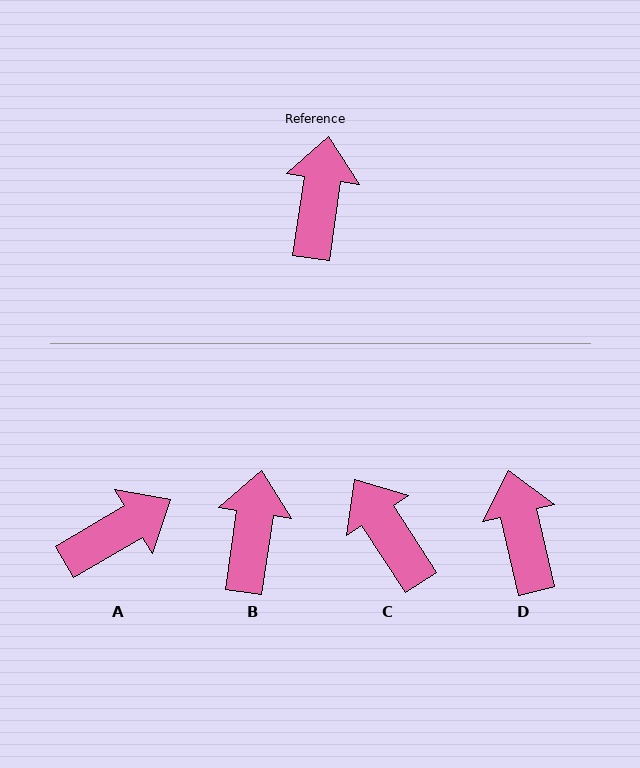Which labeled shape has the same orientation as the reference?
B.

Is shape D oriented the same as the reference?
No, it is off by about 21 degrees.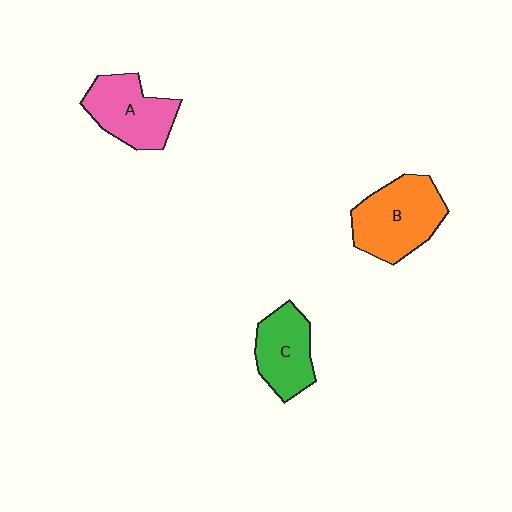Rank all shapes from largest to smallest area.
From largest to smallest: B (orange), A (pink), C (green).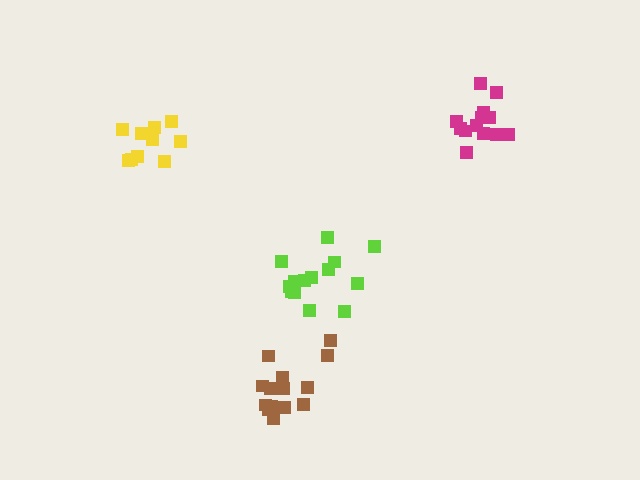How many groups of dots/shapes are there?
There are 4 groups.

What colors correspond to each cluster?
The clusters are colored: lime, yellow, magenta, brown.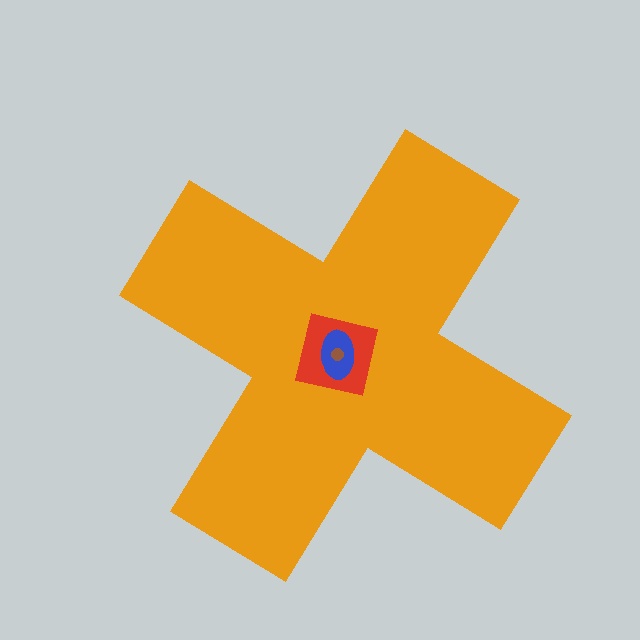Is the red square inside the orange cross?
Yes.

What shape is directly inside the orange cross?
The red square.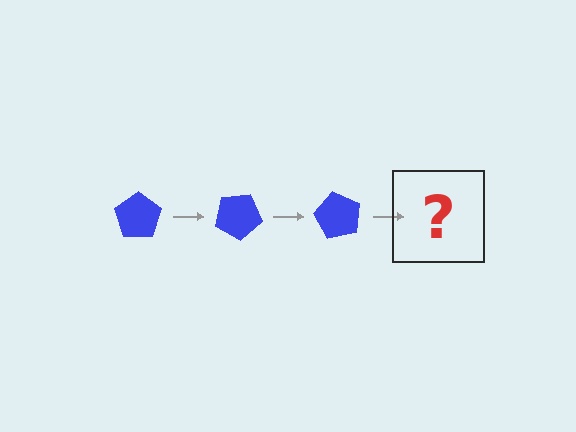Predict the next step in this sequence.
The next step is a blue pentagon rotated 90 degrees.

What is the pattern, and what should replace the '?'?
The pattern is that the pentagon rotates 30 degrees each step. The '?' should be a blue pentagon rotated 90 degrees.